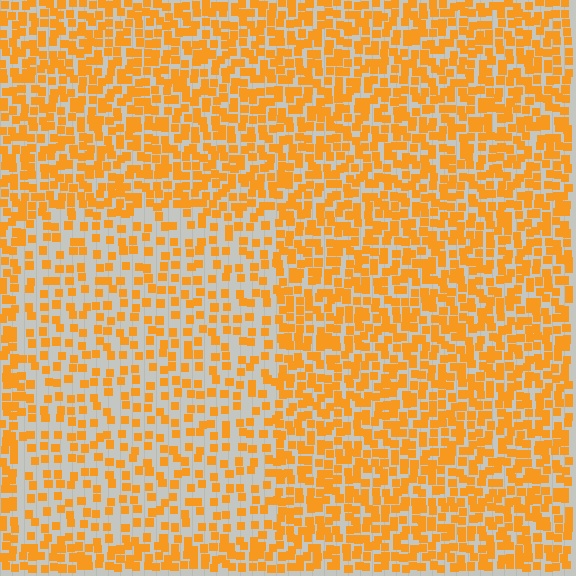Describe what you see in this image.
The image contains small orange elements arranged at two different densities. A rectangle-shaped region is visible where the elements are less densely packed than the surrounding area.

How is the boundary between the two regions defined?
The boundary is defined by a change in element density (approximately 1.9x ratio). All elements are the same color, size, and shape.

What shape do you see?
I see a rectangle.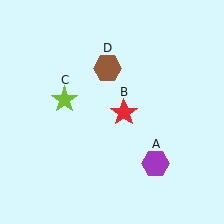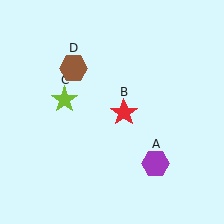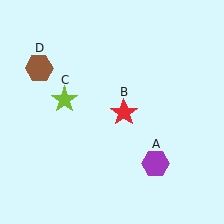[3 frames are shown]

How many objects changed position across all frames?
1 object changed position: brown hexagon (object D).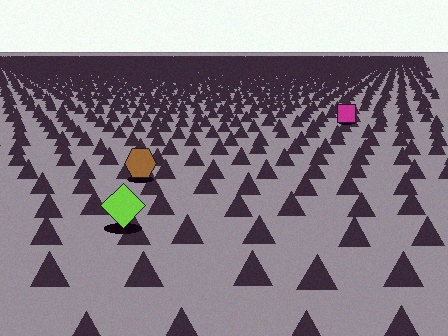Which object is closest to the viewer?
The lime diamond is closest. The texture marks near it are larger and more spread out.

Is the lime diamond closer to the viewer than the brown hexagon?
Yes. The lime diamond is closer — you can tell from the texture gradient: the ground texture is coarser near it.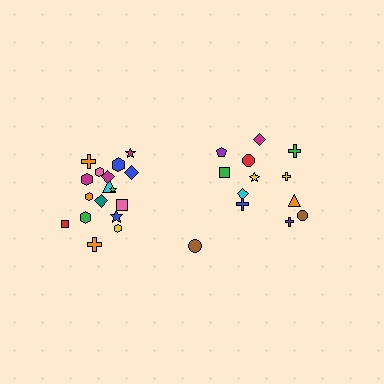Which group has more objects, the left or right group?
The left group.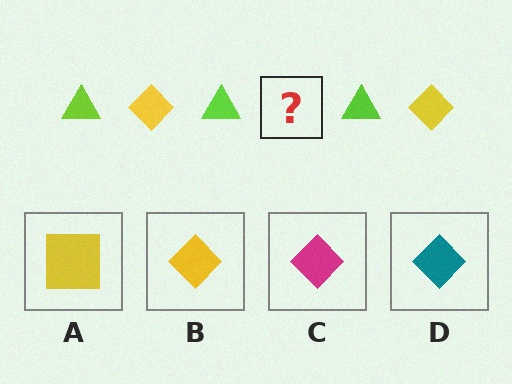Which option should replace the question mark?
Option B.